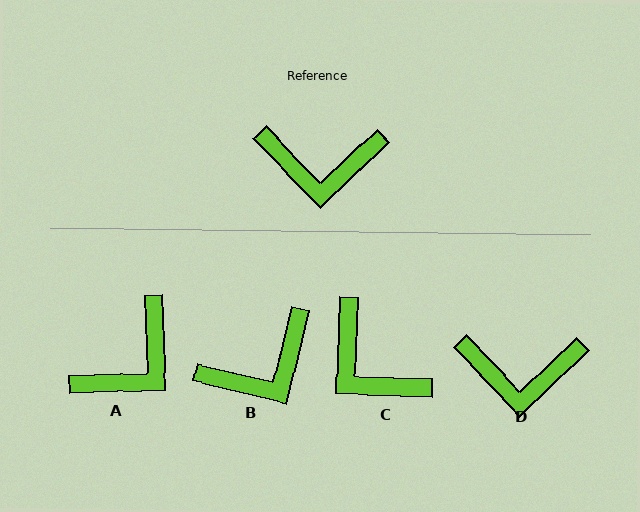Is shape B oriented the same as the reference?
No, it is off by about 33 degrees.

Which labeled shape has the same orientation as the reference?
D.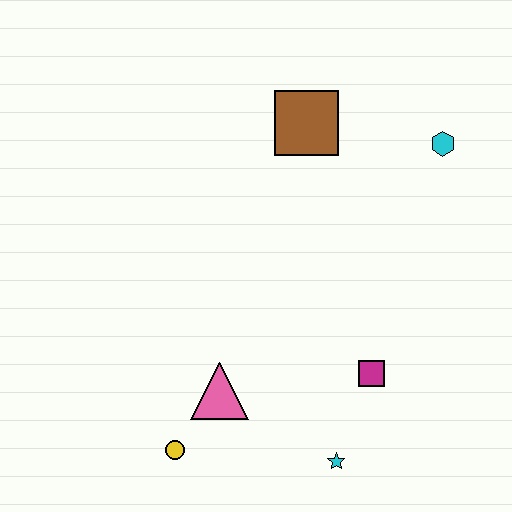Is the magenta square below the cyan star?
No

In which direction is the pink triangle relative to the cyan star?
The pink triangle is to the left of the cyan star.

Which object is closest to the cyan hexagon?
The brown square is closest to the cyan hexagon.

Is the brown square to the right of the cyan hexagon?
No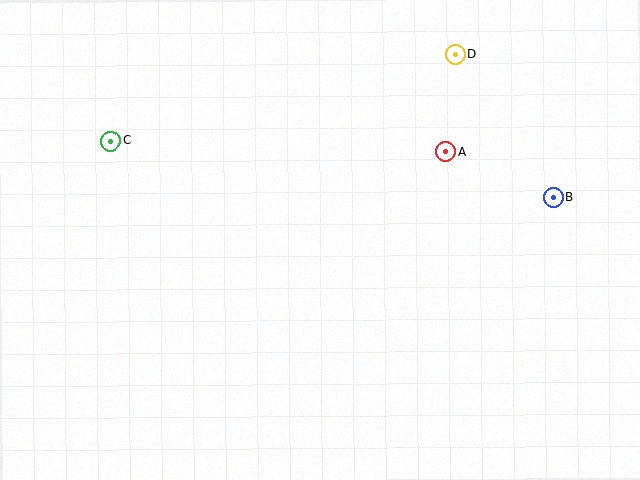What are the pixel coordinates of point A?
Point A is at (446, 152).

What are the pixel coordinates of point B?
Point B is at (553, 198).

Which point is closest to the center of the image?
Point A at (446, 152) is closest to the center.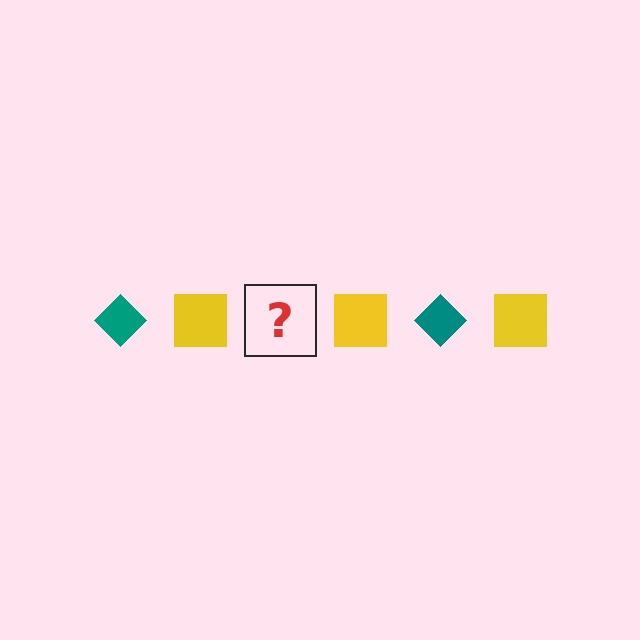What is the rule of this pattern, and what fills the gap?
The rule is that the pattern alternates between teal diamond and yellow square. The gap should be filled with a teal diamond.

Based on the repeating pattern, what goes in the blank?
The blank should be a teal diamond.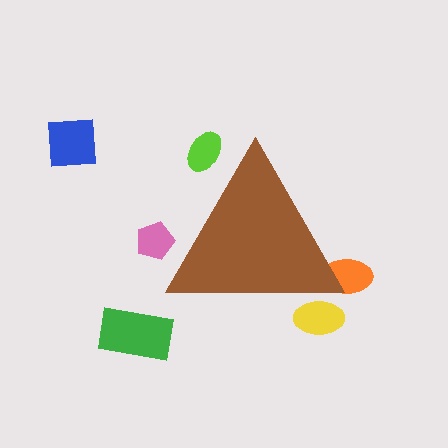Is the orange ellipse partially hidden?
Yes, the orange ellipse is partially hidden behind the brown triangle.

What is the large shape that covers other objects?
A brown triangle.